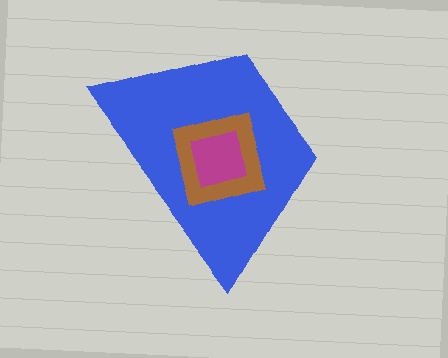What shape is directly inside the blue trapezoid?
The brown square.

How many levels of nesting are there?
3.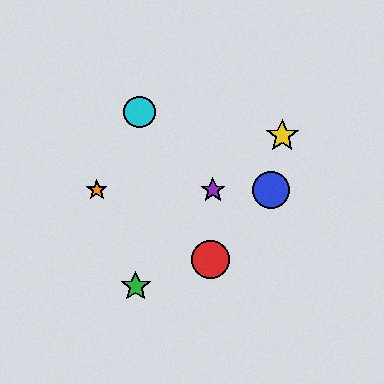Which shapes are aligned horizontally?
The blue circle, the purple star, the orange star are aligned horizontally.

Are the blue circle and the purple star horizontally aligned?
Yes, both are at y≈190.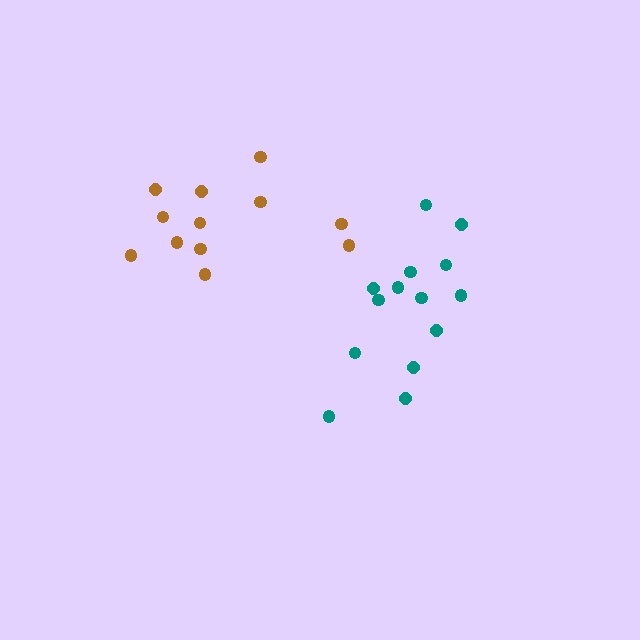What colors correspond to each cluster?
The clusters are colored: teal, brown.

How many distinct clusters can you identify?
There are 2 distinct clusters.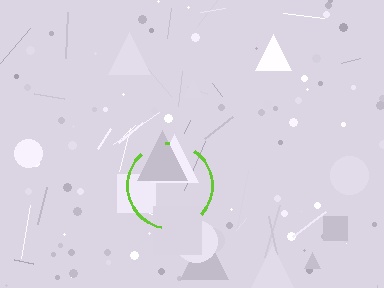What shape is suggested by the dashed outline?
The dashed outline suggests a circle.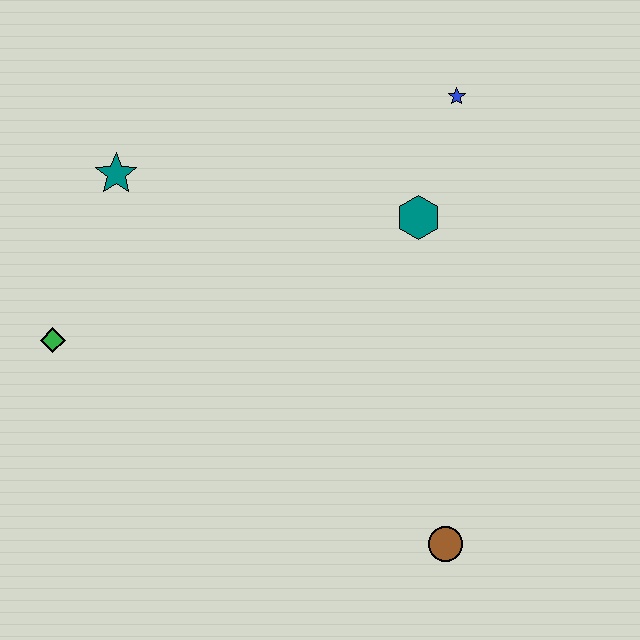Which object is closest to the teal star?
The green diamond is closest to the teal star.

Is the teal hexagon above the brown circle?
Yes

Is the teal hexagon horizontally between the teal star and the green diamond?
No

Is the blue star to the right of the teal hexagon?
Yes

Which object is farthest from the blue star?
The green diamond is farthest from the blue star.